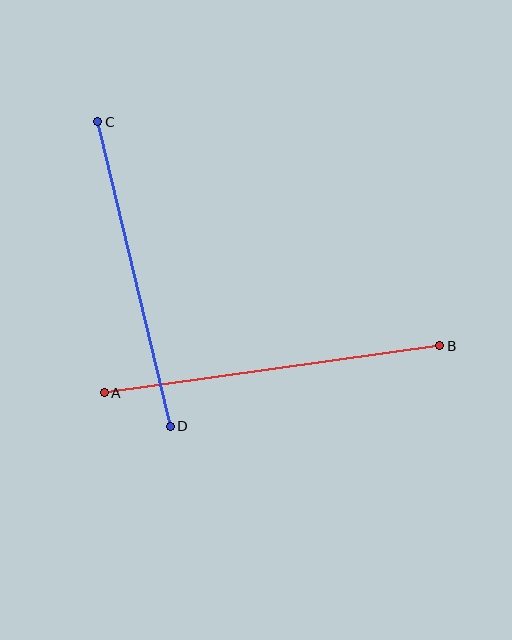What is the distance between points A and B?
The distance is approximately 339 pixels.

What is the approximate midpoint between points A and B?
The midpoint is at approximately (272, 369) pixels.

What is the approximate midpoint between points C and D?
The midpoint is at approximately (134, 274) pixels.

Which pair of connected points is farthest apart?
Points A and B are farthest apart.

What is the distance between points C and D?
The distance is approximately 313 pixels.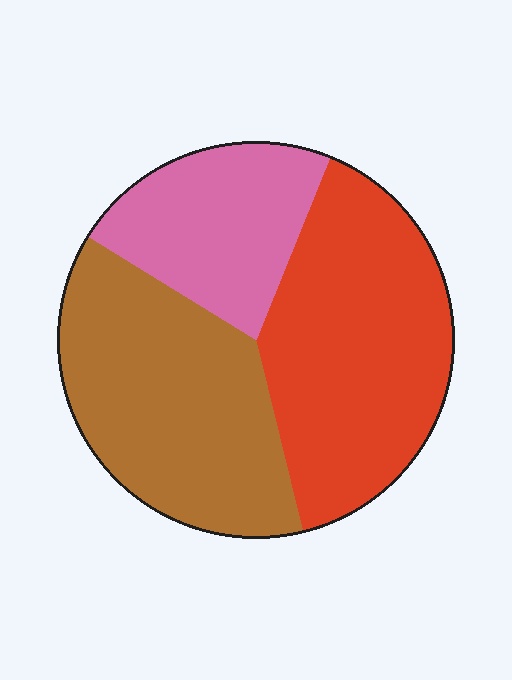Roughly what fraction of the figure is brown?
Brown takes up between a quarter and a half of the figure.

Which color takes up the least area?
Pink, at roughly 20%.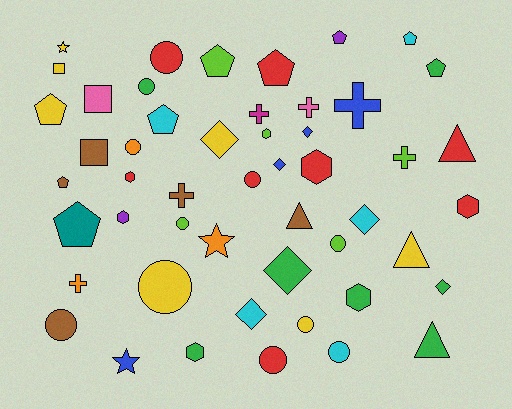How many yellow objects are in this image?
There are 7 yellow objects.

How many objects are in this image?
There are 50 objects.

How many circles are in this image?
There are 11 circles.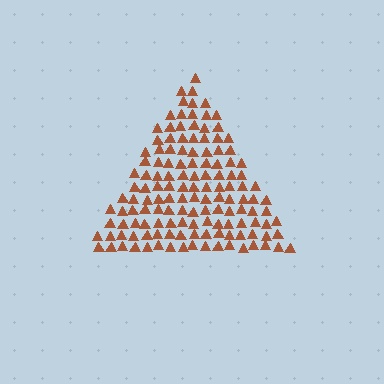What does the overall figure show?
The overall figure shows a triangle.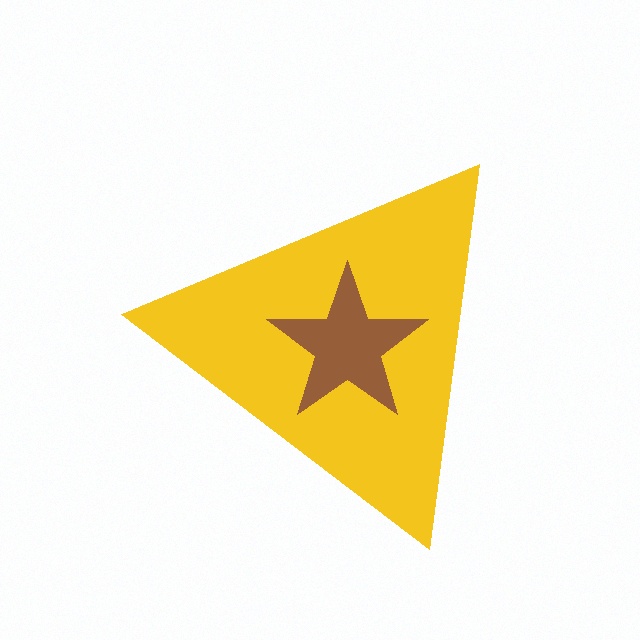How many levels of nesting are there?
2.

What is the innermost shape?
The brown star.